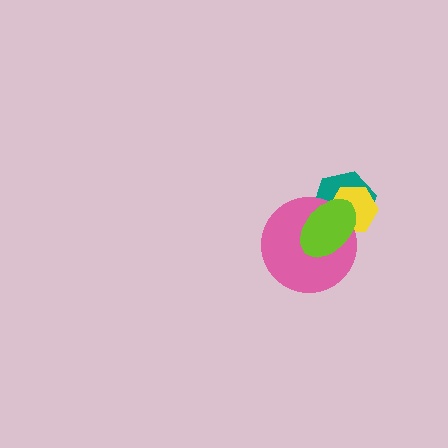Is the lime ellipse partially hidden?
No, no other shape covers it.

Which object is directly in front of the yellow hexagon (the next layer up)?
The pink circle is directly in front of the yellow hexagon.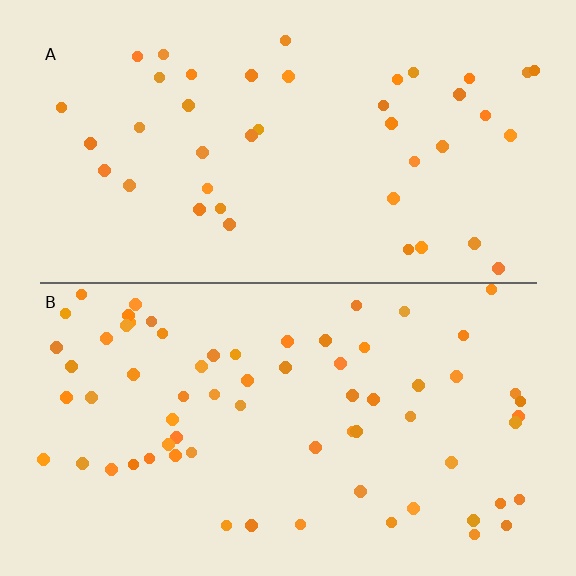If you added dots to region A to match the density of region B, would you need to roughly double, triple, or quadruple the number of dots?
Approximately double.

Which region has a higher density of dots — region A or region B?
B (the bottom).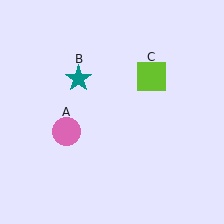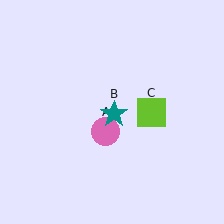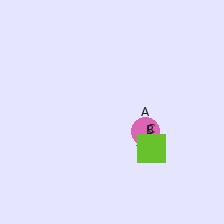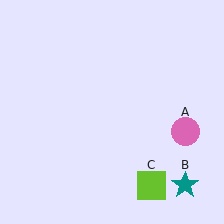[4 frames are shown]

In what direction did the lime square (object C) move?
The lime square (object C) moved down.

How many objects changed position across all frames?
3 objects changed position: pink circle (object A), teal star (object B), lime square (object C).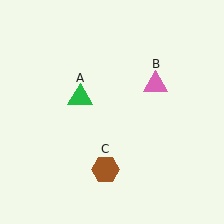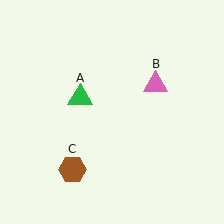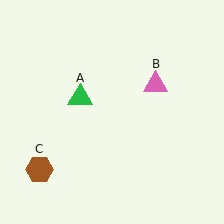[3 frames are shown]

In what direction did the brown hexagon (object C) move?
The brown hexagon (object C) moved left.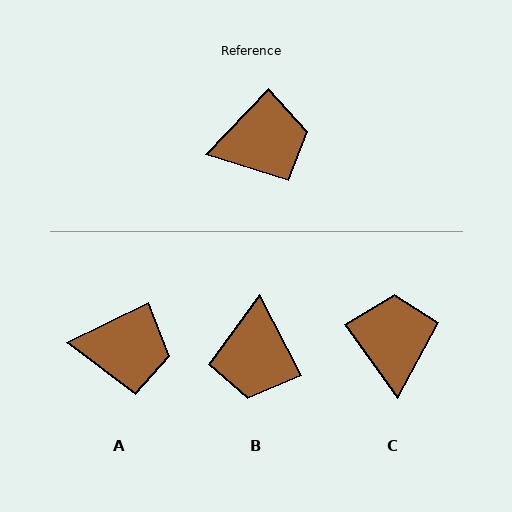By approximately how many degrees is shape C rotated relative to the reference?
Approximately 79 degrees counter-clockwise.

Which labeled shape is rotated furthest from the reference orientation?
B, about 109 degrees away.